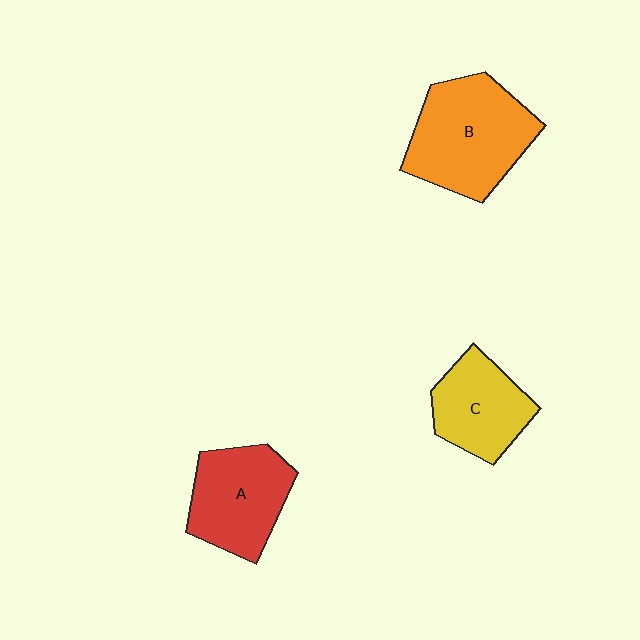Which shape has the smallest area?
Shape C (yellow).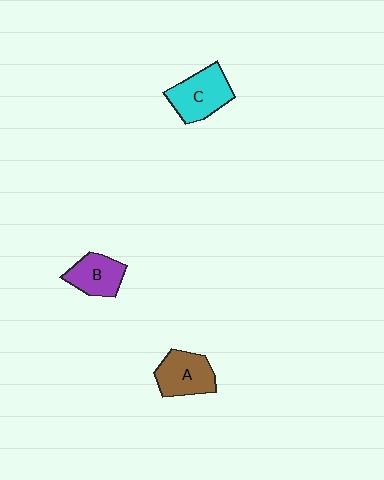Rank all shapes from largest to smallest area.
From largest to smallest: C (cyan), A (brown), B (purple).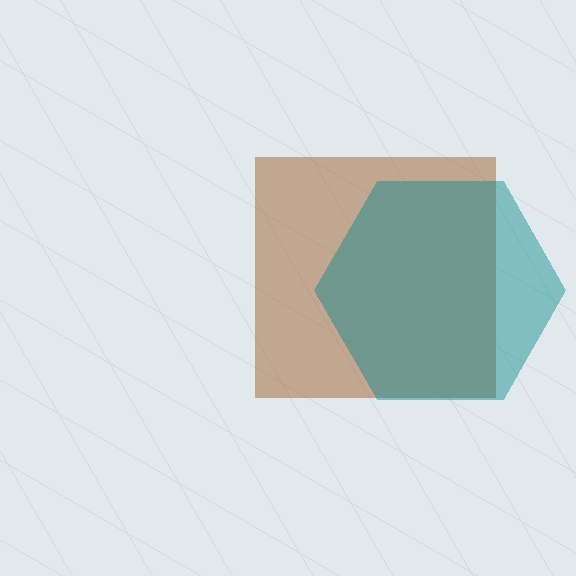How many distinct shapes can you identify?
There are 2 distinct shapes: a brown square, a teal hexagon.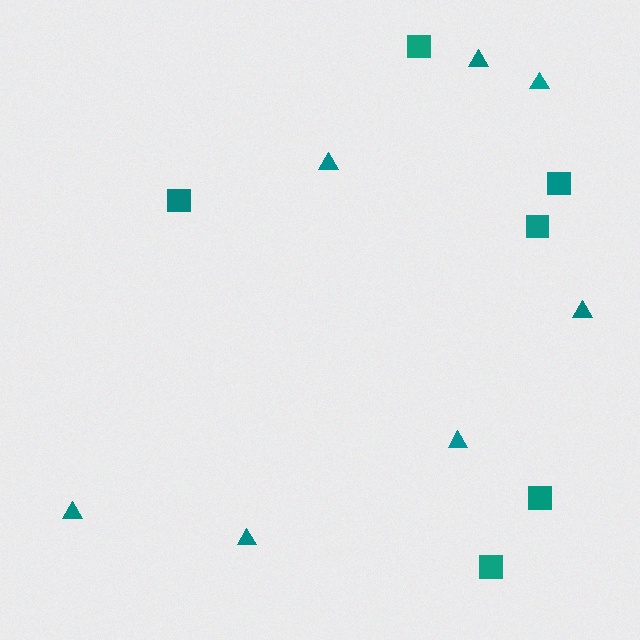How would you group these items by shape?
There are 2 groups: one group of triangles (7) and one group of squares (6).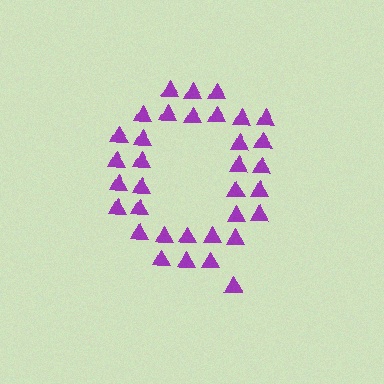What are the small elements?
The small elements are triangles.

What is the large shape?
The large shape is the letter Q.